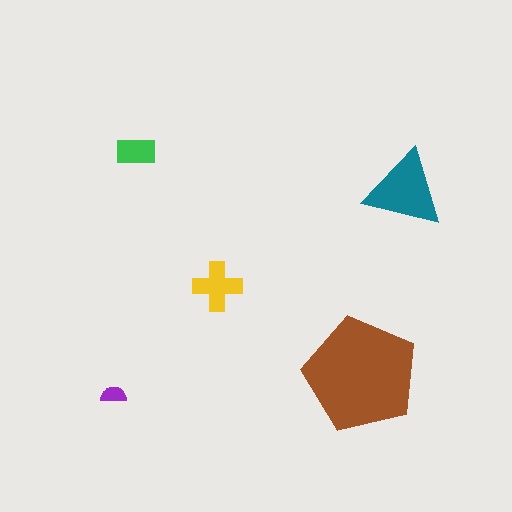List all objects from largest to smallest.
The brown pentagon, the teal triangle, the yellow cross, the green rectangle, the purple semicircle.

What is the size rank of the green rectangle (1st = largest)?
4th.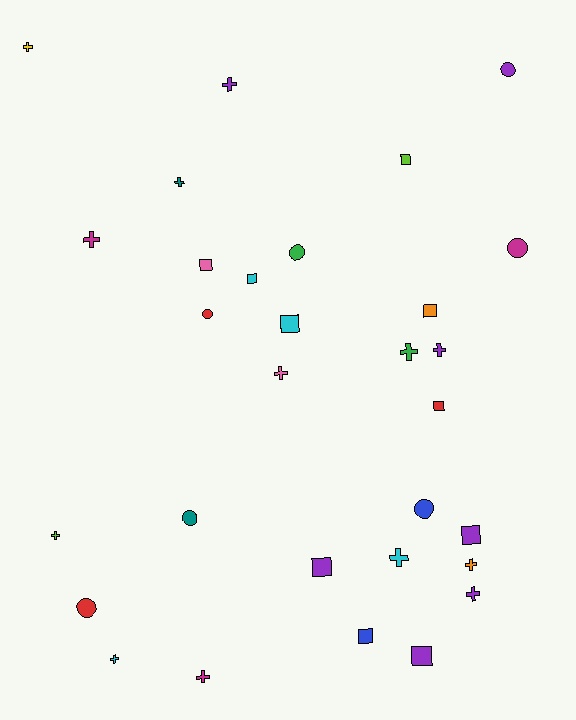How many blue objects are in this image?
There are 2 blue objects.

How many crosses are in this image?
There are 13 crosses.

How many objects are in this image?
There are 30 objects.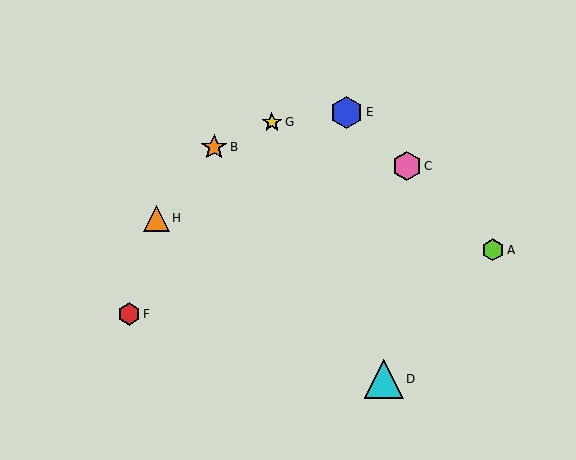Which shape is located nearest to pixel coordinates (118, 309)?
The red hexagon (labeled F) at (129, 314) is nearest to that location.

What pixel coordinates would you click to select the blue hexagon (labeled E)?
Click at (347, 112) to select the blue hexagon E.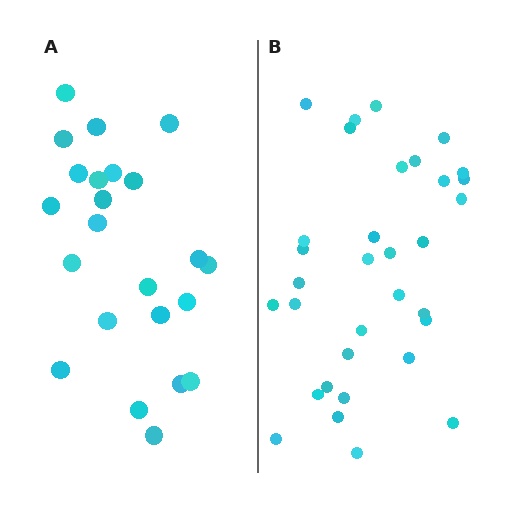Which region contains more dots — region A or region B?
Region B (the right region) has more dots.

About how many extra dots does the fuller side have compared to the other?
Region B has roughly 10 or so more dots than region A.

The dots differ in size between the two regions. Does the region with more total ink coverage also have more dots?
No. Region A has more total ink coverage because its dots are larger, but region B actually contains more individual dots. Total area can be misleading — the number of items is what matters here.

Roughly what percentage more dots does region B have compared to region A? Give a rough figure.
About 45% more.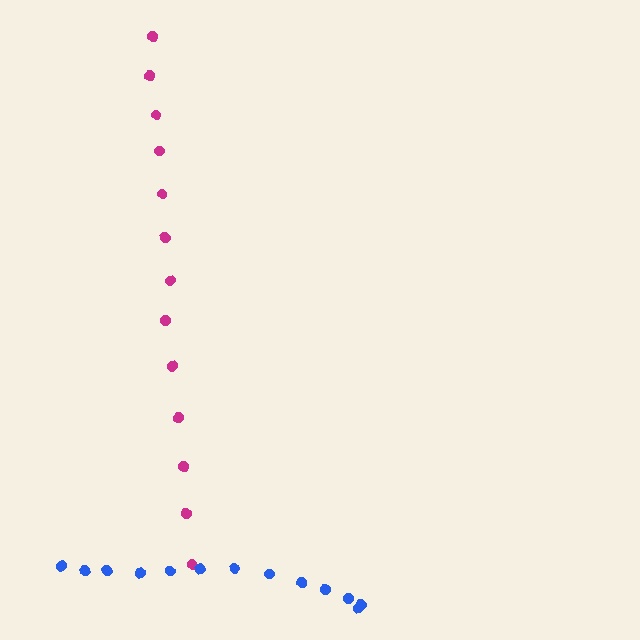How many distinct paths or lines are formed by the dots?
There are 2 distinct paths.